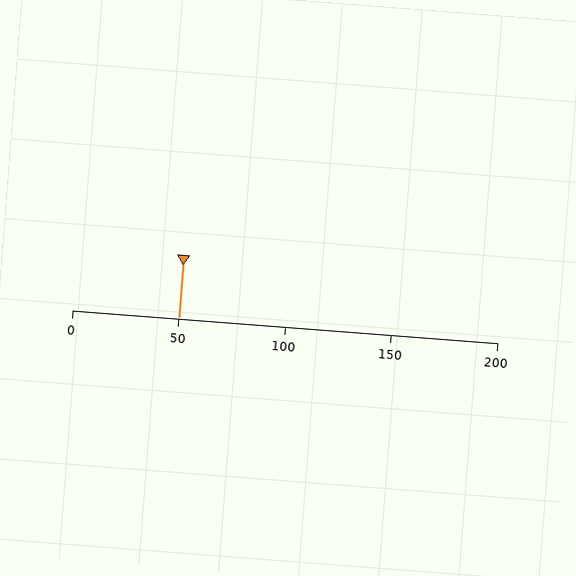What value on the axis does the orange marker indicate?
The marker indicates approximately 50.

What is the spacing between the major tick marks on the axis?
The major ticks are spaced 50 apart.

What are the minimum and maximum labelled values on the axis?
The axis runs from 0 to 200.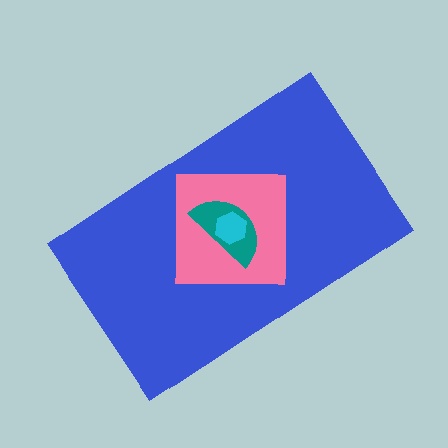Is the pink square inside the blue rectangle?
Yes.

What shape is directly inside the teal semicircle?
The cyan hexagon.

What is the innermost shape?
The cyan hexagon.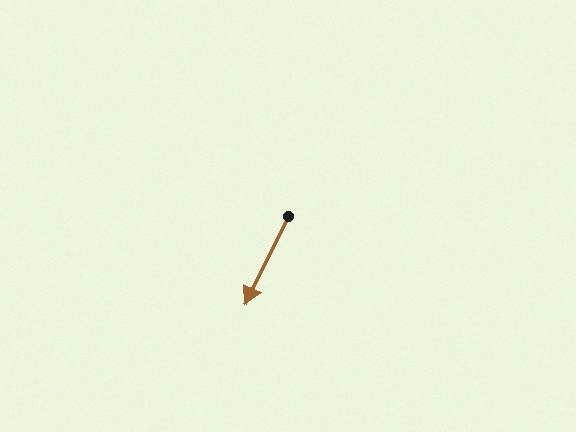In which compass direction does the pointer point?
Southwest.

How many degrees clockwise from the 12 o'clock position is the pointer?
Approximately 206 degrees.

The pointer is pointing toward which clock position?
Roughly 7 o'clock.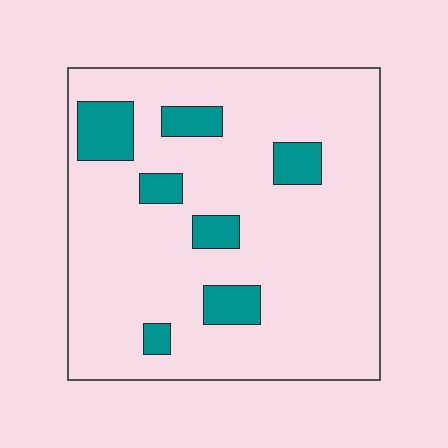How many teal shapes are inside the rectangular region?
7.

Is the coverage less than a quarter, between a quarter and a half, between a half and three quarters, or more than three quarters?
Less than a quarter.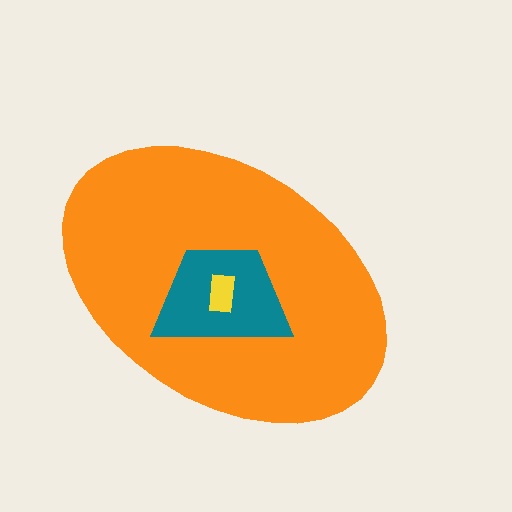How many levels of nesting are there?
3.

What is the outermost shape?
The orange ellipse.